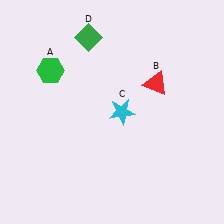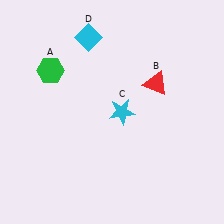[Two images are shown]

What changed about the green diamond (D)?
In Image 1, D is green. In Image 2, it changed to cyan.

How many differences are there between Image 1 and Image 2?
There is 1 difference between the two images.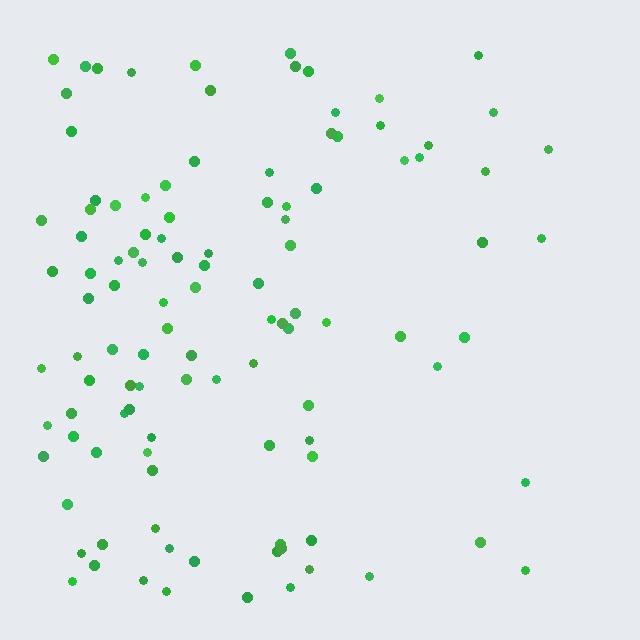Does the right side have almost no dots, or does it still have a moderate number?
Still a moderate number, just noticeably fewer than the left.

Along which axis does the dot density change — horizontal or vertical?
Horizontal.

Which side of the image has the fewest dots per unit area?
The right.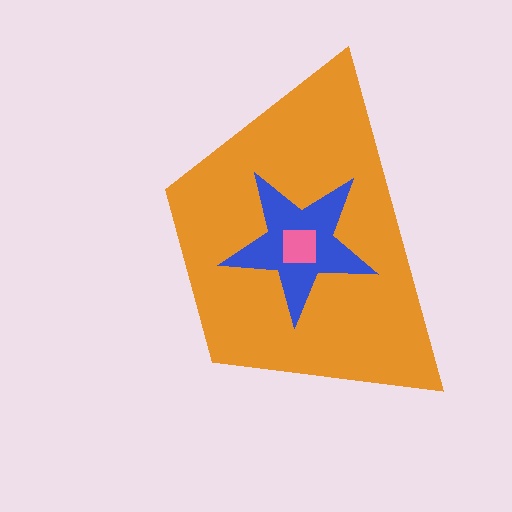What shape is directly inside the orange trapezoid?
The blue star.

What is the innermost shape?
The pink square.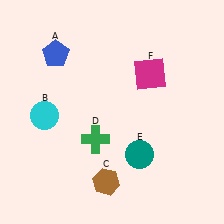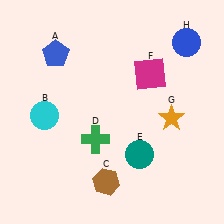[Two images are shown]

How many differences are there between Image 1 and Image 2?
There are 2 differences between the two images.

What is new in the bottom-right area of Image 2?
An orange star (G) was added in the bottom-right area of Image 2.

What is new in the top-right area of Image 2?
A blue circle (H) was added in the top-right area of Image 2.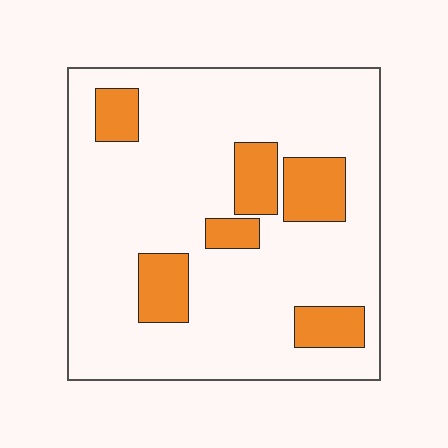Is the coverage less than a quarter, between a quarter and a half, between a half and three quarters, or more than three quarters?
Less than a quarter.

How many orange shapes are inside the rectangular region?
6.